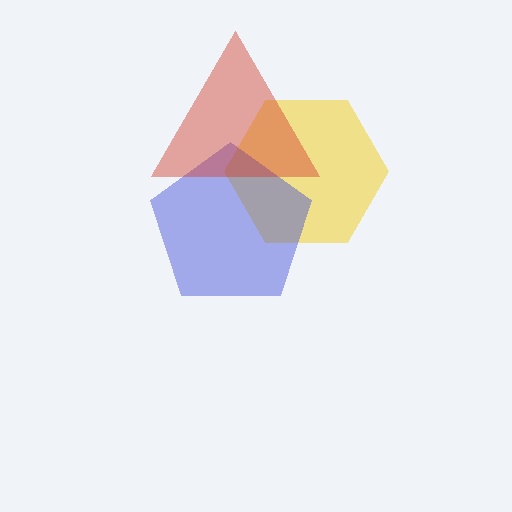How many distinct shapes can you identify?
There are 3 distinct shapes: a yellow hexagon, a blue pentagon, a red triangle.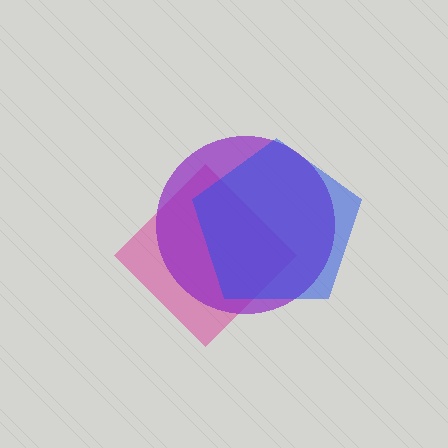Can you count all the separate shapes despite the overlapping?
Yes, there are 3 separate shapes.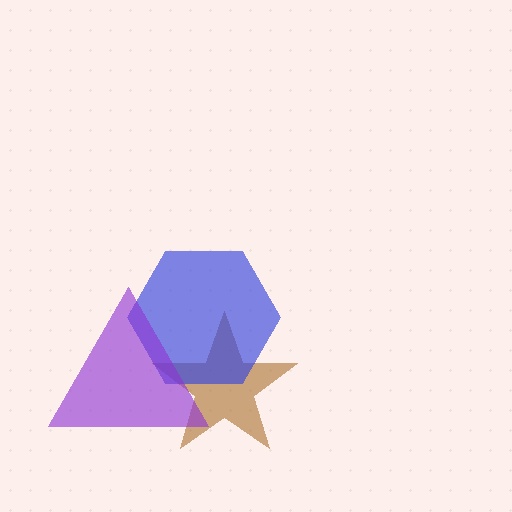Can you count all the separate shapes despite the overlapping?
Yes, there are 3 separate shapes.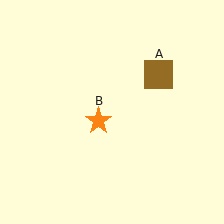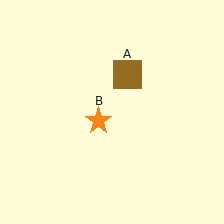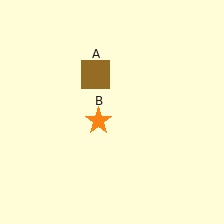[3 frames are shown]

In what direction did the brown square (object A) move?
The brown square (object A) moved left.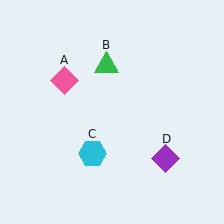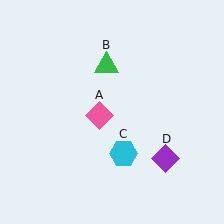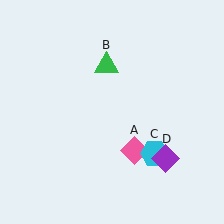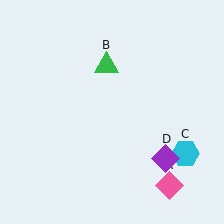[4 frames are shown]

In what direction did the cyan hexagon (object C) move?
The cyan hexagon (object C) moved right.